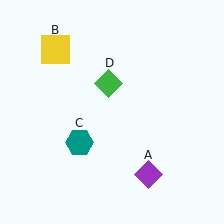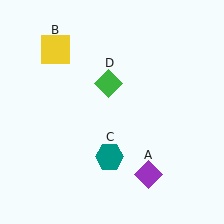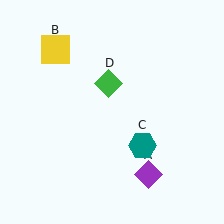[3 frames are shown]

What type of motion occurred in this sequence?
The teal hexagon (object C) rotated counterclockwise around the center of the scene.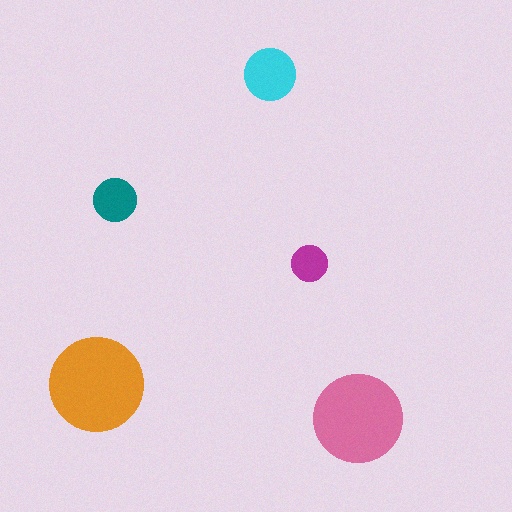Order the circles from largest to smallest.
the orange one, the pink one, the cyan one, the teal one, the magenta one.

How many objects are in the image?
There are 5 objects in the image.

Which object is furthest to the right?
The pink circle is rightmost.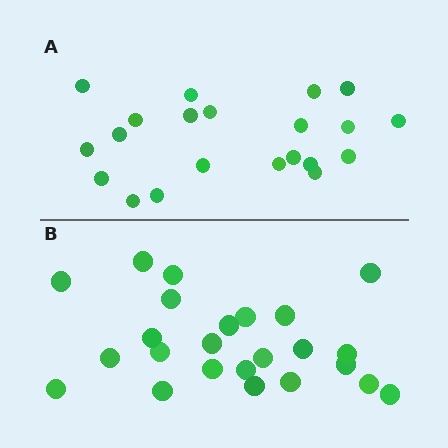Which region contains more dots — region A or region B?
Region B (the bottom region) has more dots.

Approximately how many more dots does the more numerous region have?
Region B has just a few more — roughly 2 or 3 more dots than region A.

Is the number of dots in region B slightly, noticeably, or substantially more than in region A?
Region B has only slightly more — the two regions are fairly close. The ratio is roughly 1.1 to 1.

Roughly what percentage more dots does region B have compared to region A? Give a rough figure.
About 15% more.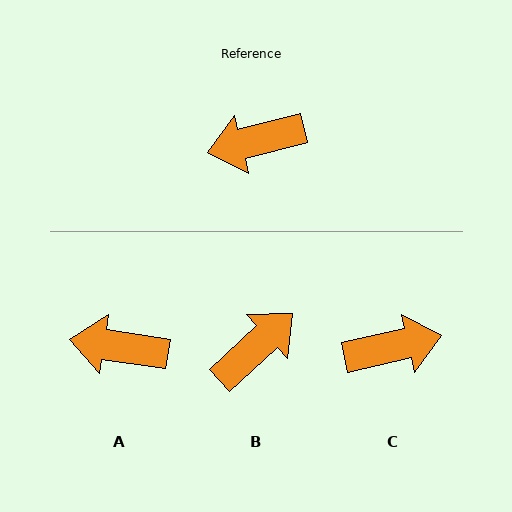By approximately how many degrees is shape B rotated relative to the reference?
Approximately 152 degrees clockwise.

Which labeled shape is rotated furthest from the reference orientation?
C, about 178 degrees away.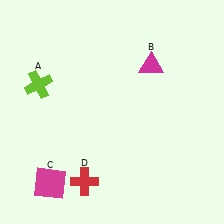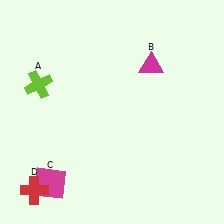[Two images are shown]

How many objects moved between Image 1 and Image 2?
1 object moved between the two images.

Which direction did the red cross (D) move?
The red cross (D) moved left.